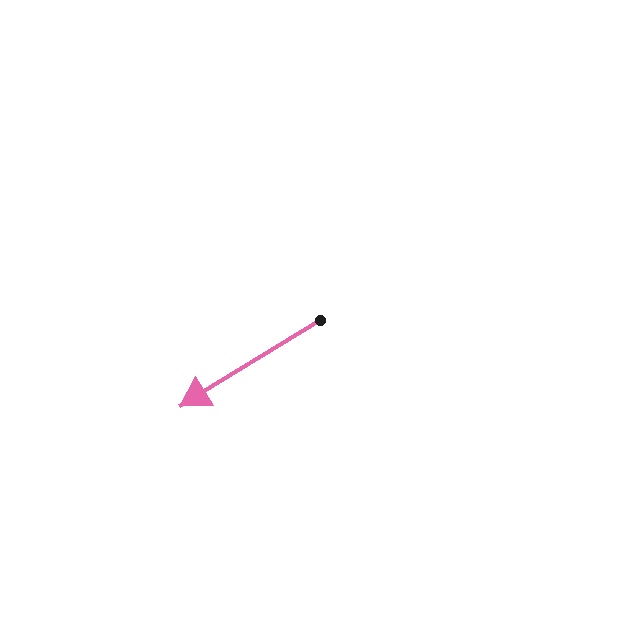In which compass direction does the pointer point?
Southwest.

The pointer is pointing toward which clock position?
Roughly 8 o'clock.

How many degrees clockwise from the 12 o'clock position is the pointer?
Approximately 238 degrees.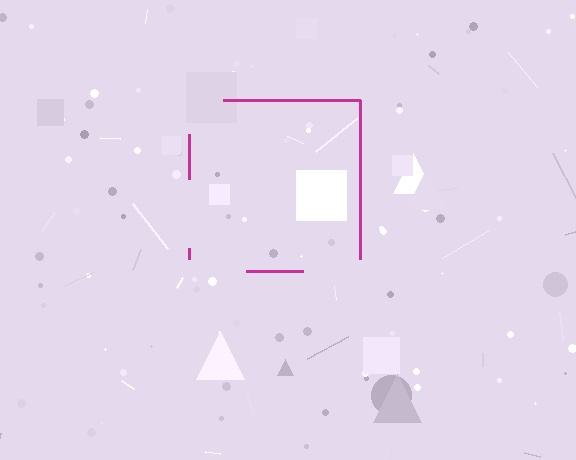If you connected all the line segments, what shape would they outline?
They would outline a square.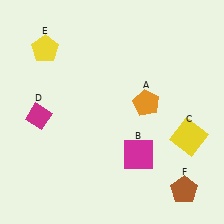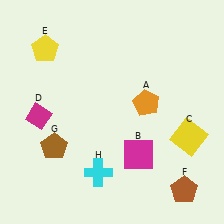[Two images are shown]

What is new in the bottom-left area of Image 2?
A brown pentagon (G) was added in the bottom-left area of Image 2.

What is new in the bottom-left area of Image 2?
A cyan cross (H) was added in the bottom-left area of Image 2.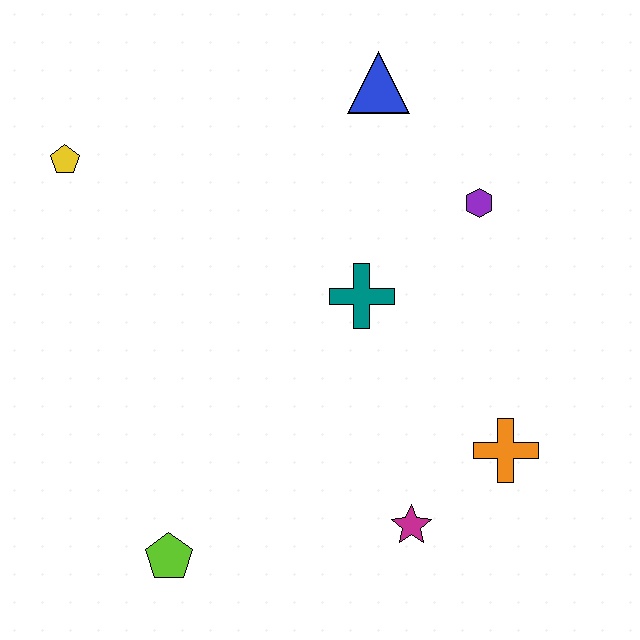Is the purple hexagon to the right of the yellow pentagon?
Yes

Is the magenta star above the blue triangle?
No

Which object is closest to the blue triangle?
The purple hexagon is closest to the blue triangle.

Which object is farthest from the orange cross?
The yellow pentagon is farthest from the orange cross.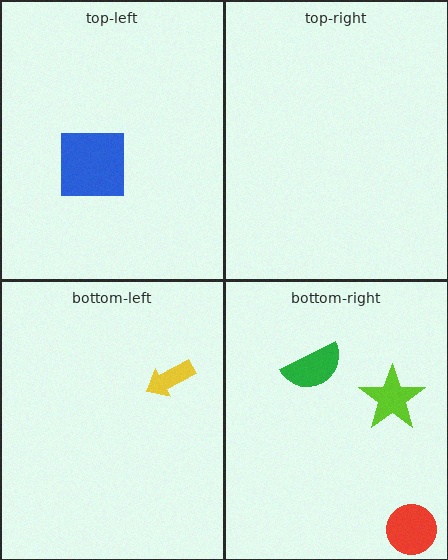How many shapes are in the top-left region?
1.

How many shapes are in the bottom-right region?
3.